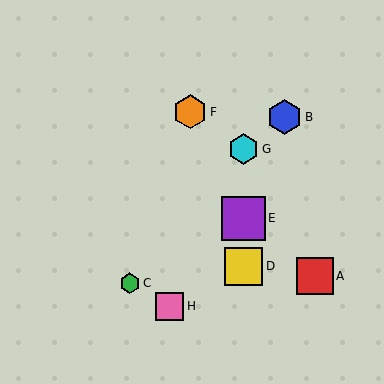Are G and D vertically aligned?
Yes, both are at x≈243.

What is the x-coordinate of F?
Object F is at x≈190.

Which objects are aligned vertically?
Objects D, E, G are aligned vertically.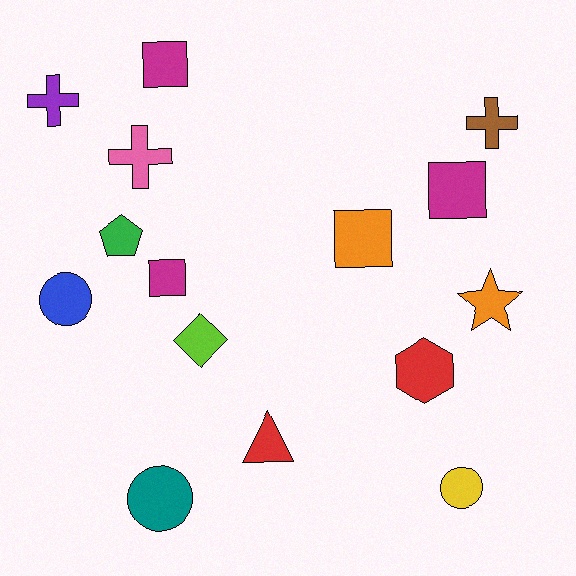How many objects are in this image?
There are 15 objects.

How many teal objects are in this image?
There is 1 teal object.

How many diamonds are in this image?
There is 1 diamond.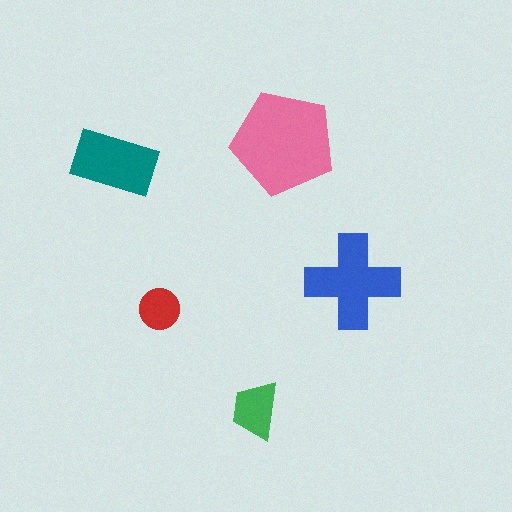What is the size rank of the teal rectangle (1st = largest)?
3rd.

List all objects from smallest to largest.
The red circle, the green trapezoid, the teal rectangle, the blue cross, the pink pentagon.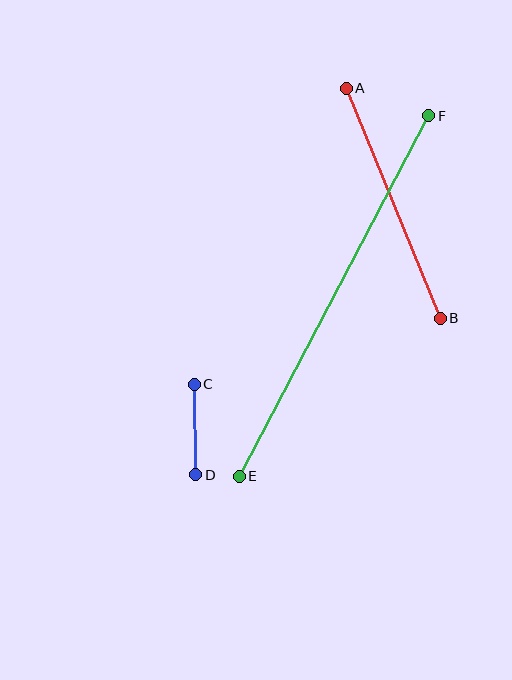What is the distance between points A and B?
The distance is approximately 249 pixels.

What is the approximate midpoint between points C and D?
The midpoint is at approximately (195, 430) pixels.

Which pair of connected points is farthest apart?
Points E and F are farthest apart.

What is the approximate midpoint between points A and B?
The midpoint is at approximately (393, 203) pixels.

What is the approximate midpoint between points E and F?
The midpoint is at approximately (334, 296) pixels.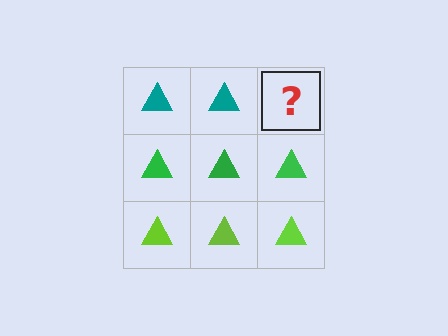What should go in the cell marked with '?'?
The missing cell should contain a teal triangle.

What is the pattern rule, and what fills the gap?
The rule is that each row has a consistent color. The gap should be filled with a teal triangle.